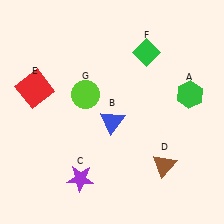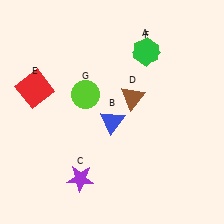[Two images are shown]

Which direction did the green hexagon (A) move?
The green hexagon (A) moved left.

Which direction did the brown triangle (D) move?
The brown triangle (D) moved up.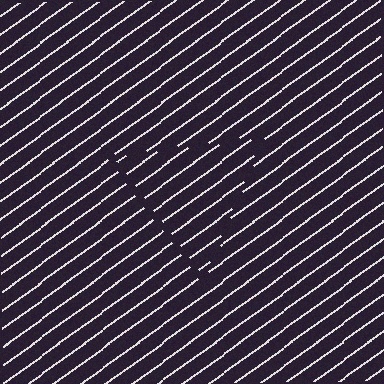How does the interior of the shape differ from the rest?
The interior of the shape contains the same grating, shifted by half a period — the contour is defined by the phase discontinuity where line-ends from the inner and outer gratings abut.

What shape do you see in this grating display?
An illusory triangle. The interior of the shape contains the same grating, shifted by half a period — the contour is defined by the phase discontinuity where line-ends from the inner and outer gratings abut.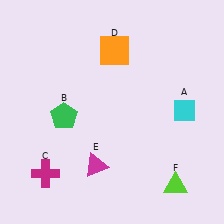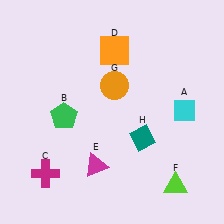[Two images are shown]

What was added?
An orange circle (G), a teal diamond (H) were added in Image 2.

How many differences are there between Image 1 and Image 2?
There are 2 differences between the two images.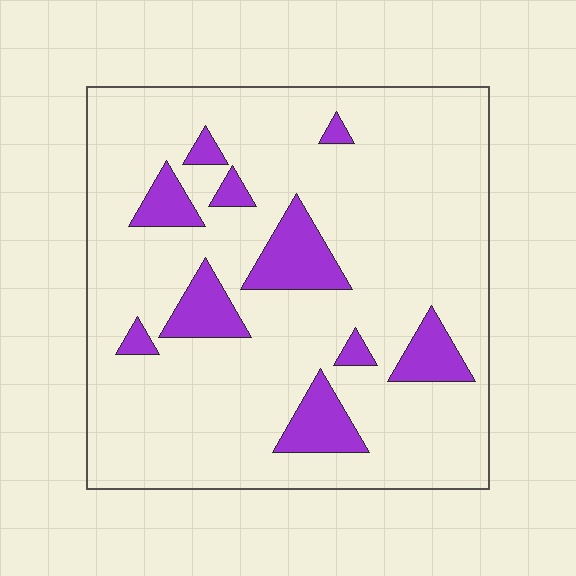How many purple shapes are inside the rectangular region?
10.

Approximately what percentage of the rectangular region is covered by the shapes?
Approximately 15%.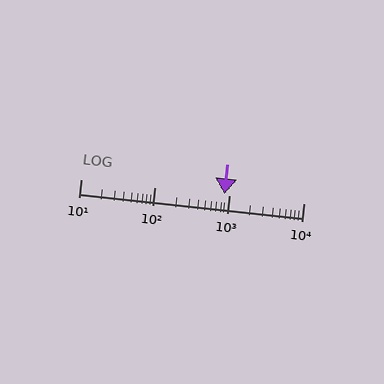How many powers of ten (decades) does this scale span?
The scale spans 3 decades, from 10 to 10000.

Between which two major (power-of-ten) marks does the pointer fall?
The pointer is between 100 and 1000.